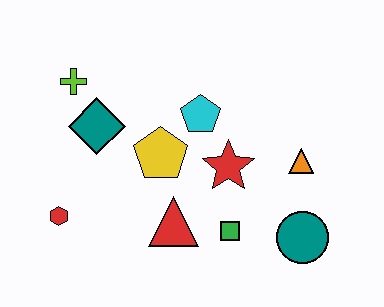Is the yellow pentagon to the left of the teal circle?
Yes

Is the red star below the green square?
No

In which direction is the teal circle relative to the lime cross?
The teal circle is to the right of the lime cross.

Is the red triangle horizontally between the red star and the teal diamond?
Yes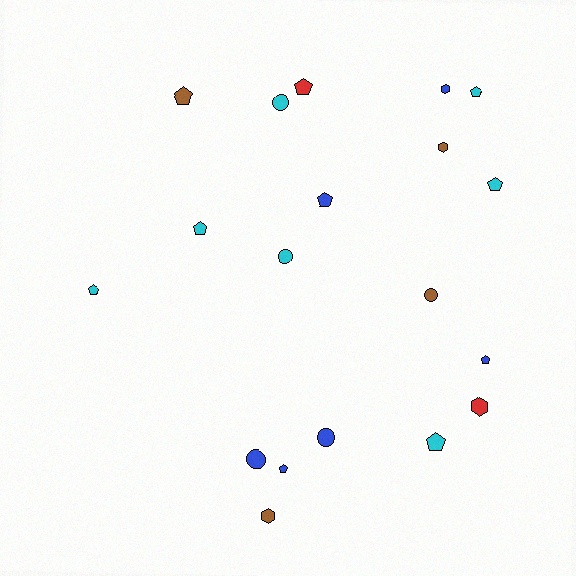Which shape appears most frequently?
Pentagon, with 10 objects.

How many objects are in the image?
There are 19 objects.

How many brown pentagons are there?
There is 1 brown pentagon.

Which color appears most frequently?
Cyan, with 7 objects.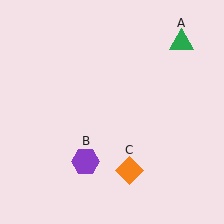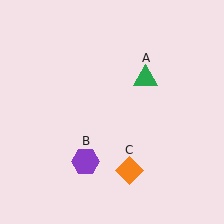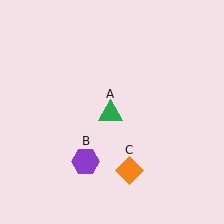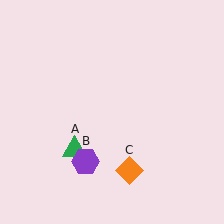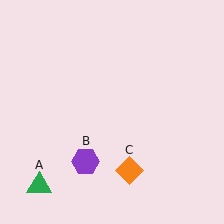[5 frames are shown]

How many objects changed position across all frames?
1 object changed position: green triangle (object A).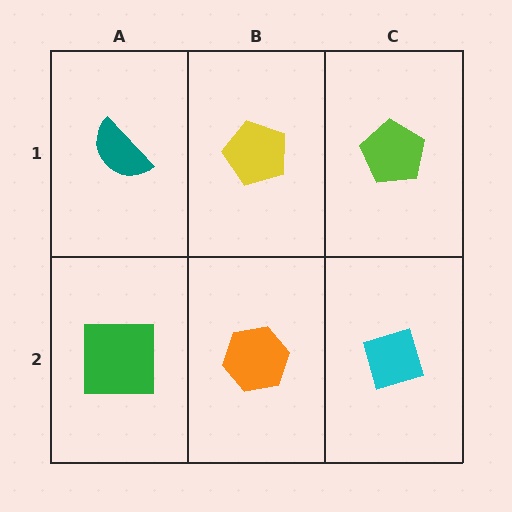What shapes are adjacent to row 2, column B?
A yellow pentagon (row 1, column B), a green square (row 2, column A), a cyan diamond (row 2, column C).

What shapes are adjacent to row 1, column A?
A green square (row 2, column A), a yellow pentagon (row 1, column B).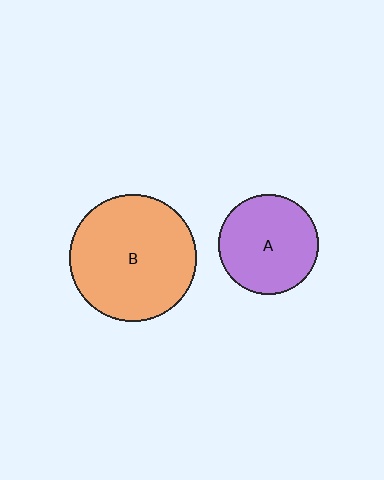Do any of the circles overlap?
No, none of the circles overlap.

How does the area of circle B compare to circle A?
Approximately 1.6 times.